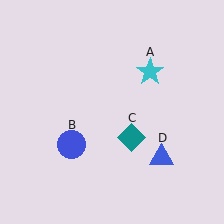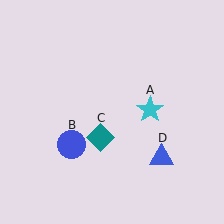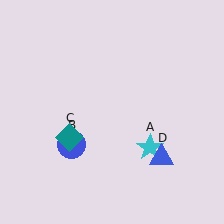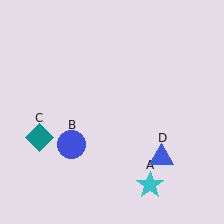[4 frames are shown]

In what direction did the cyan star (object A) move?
The cyan star (object A) moved down.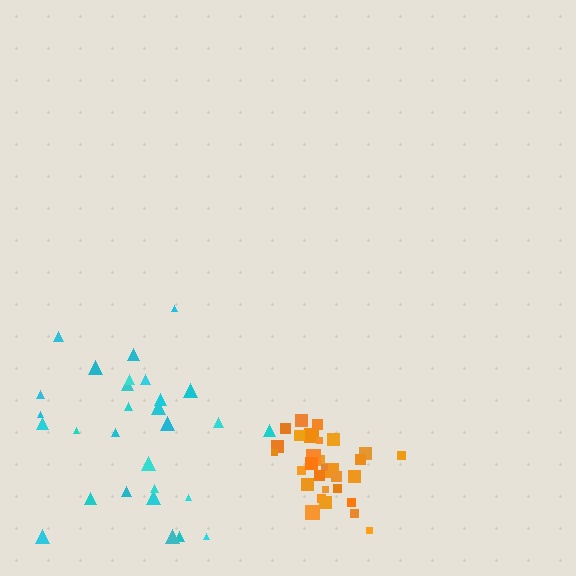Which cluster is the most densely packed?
Orange.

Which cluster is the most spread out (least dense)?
Cyan.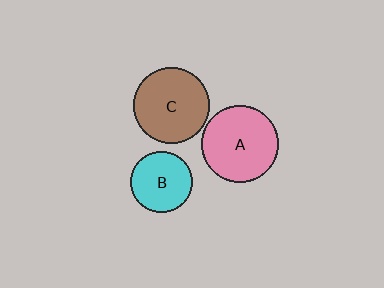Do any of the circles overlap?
No, none of the circles overlap.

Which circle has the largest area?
Circle A (pink).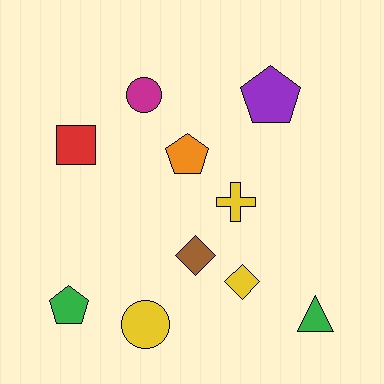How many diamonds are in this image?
There are 2 diamonds.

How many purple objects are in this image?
There is 1 purple object.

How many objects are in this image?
There are 10 objects.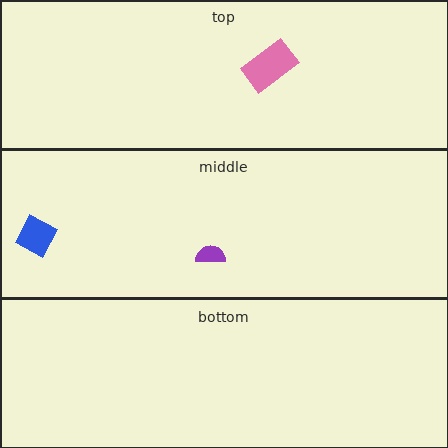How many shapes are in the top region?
1.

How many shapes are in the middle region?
2.